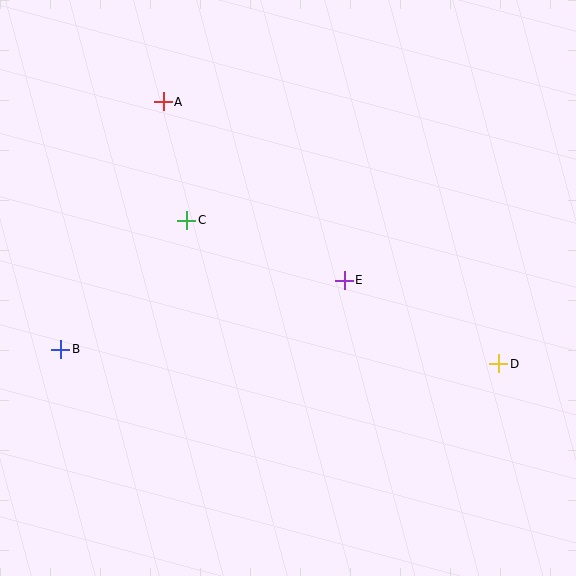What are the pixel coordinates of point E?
Point E is at (344, 280).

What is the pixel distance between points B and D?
The distance between B and D is 438 pixels.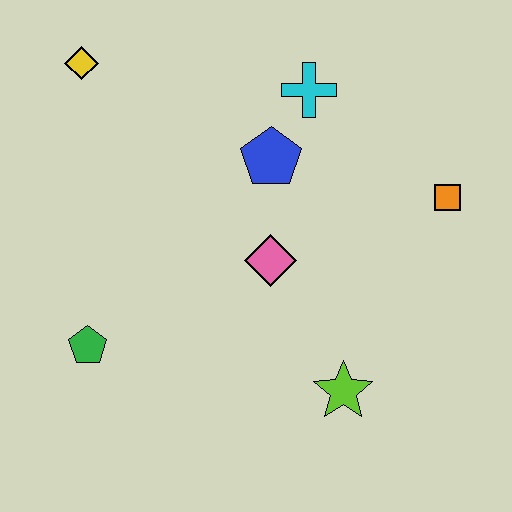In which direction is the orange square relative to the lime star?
The orange square is above the lime star.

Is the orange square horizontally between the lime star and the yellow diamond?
No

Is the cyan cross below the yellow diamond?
Yes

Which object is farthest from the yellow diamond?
The lime star is farthest from the yellow diamond.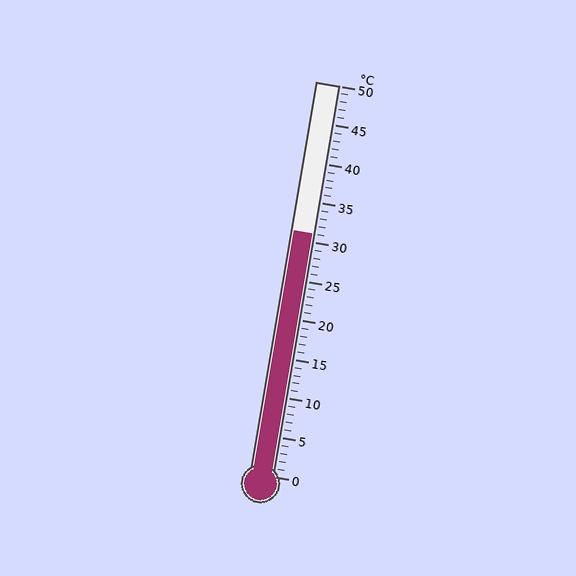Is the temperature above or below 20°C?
The temperature is above 20°C.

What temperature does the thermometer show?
The thermometer shows approximately 31°C.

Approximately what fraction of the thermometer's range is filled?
The thermometer is filled to approximately 60% of its range.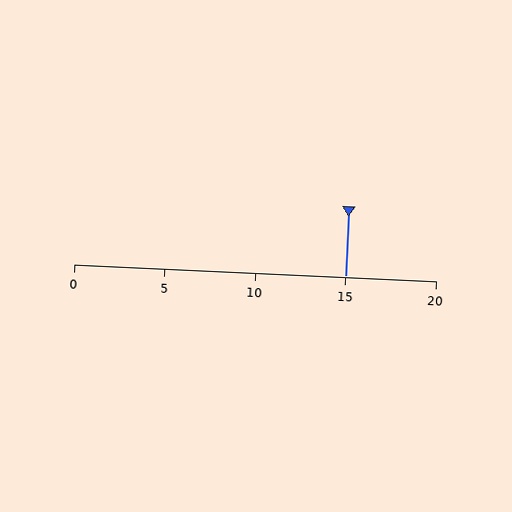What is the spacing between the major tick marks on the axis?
The major ticks are spaced 5 apart.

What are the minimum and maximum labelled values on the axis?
The axis runs from 0 to 20.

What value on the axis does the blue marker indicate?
The marker indicates approximately 15.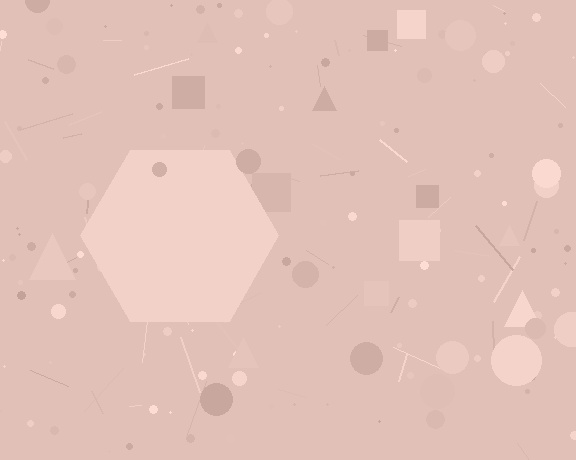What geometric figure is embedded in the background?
A hexagon is embedded in the background.